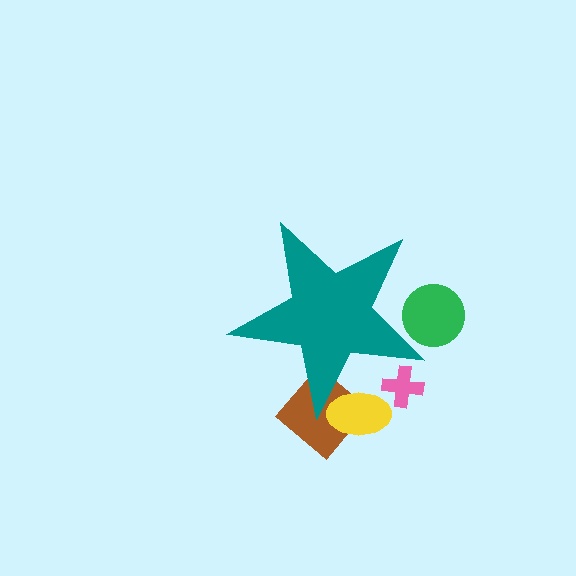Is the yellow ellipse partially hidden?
Yes, the yellow ellipse is partially hidden behind the teal star.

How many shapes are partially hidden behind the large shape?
4 shapes are partially hidden.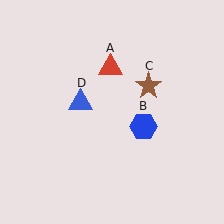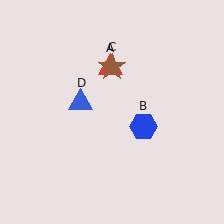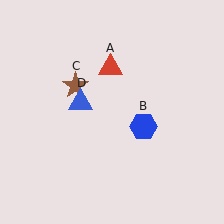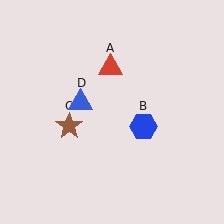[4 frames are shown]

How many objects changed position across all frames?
1 object changed position: brown star (object C).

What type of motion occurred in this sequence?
The brown star (object C) rotated counterclockwise around the center of the scene.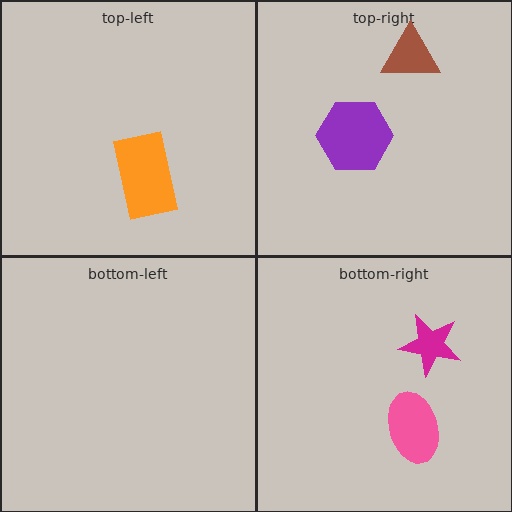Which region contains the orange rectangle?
The top-left region.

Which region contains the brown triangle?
The top-right region.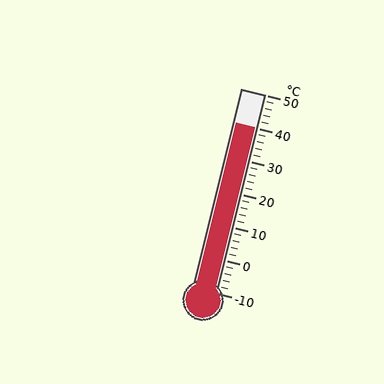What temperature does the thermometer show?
The thermometer shows approximately 40°C.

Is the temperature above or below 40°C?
The temperature is at 40°C.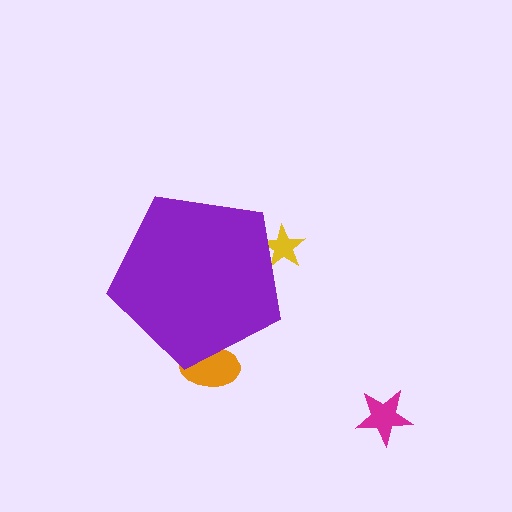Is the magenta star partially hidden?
No, the magenta star is fully visible.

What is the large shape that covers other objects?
A purple pentagon.